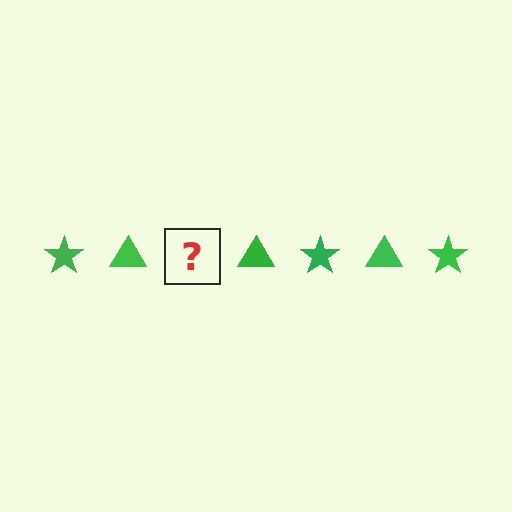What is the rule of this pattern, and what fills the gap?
The rule is that the pattern cycles through star, triangle shapes in green. The gap should be filled with a green star.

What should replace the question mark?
The question mark should be replaced with a green star.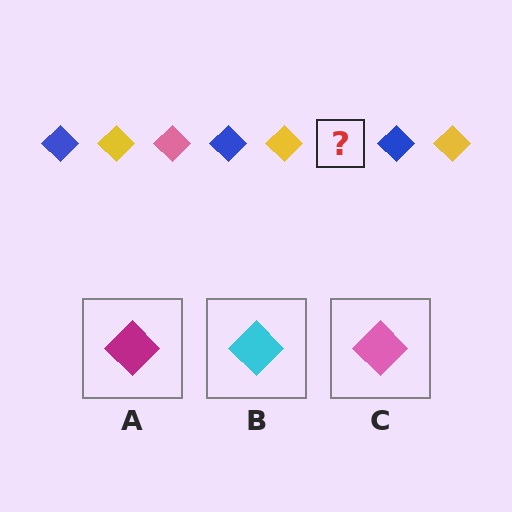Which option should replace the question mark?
Option C.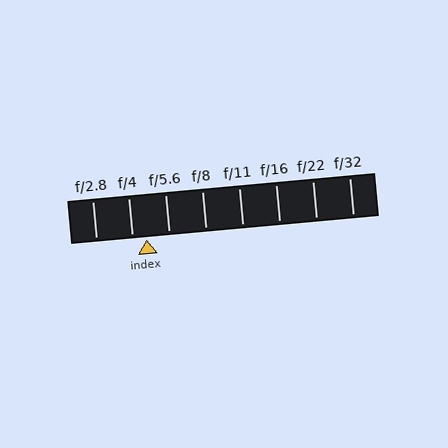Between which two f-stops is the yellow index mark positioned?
The index mark is between f/4 and f/5.6.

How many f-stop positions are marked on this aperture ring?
There are 8 f-stop positions marked.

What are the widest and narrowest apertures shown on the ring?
The widest aperture shown is f/2.8 and the narrowest is f/32.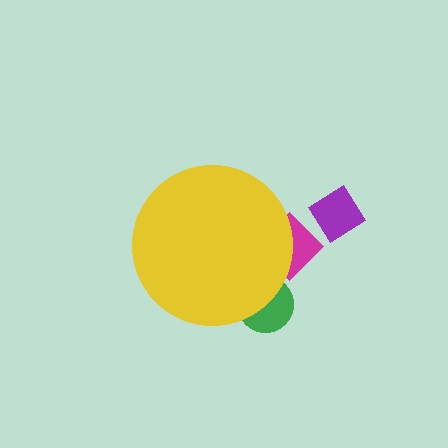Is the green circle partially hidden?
Yes, the green circle is partially hidden behind the yellow circle.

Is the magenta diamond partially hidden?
Yes, the magenta diamond is partially hidden behind the yellow circle.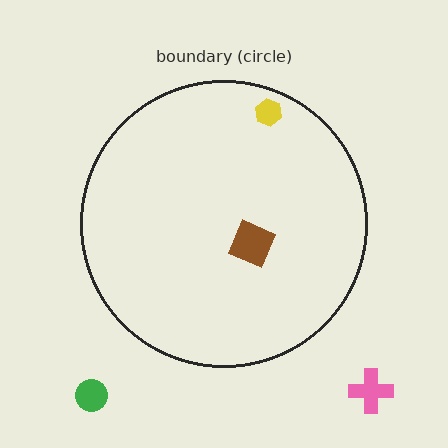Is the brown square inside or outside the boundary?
Inside.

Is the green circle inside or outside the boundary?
Outside.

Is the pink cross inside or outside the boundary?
Outside.